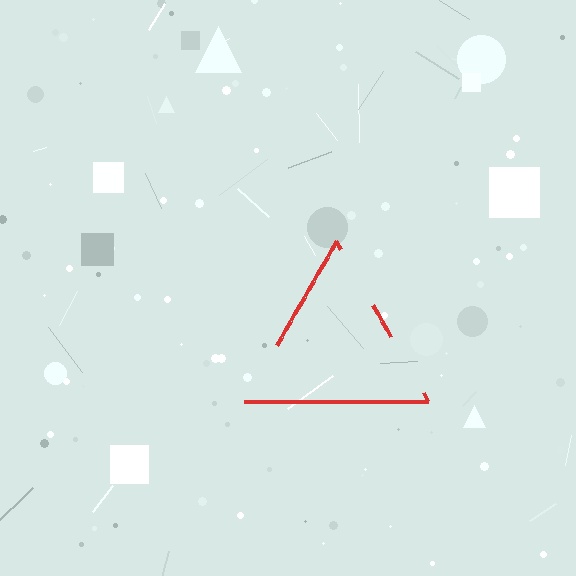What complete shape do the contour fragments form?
The contour fragments form a triangle.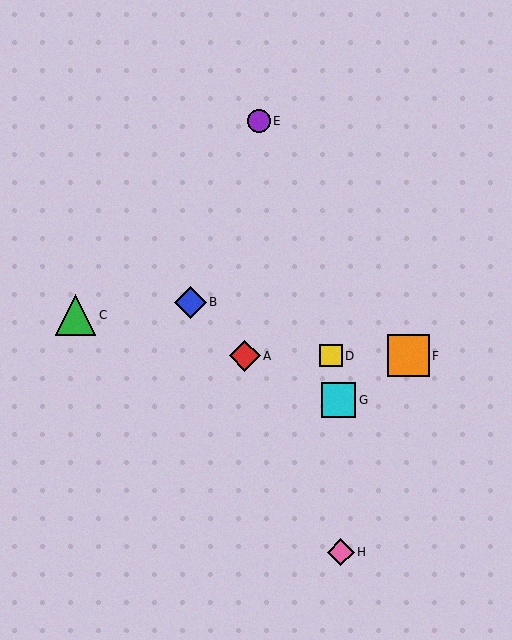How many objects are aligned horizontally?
3 objects (A, D, F) are aligned horizontally.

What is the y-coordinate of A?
Object A is at y≈356.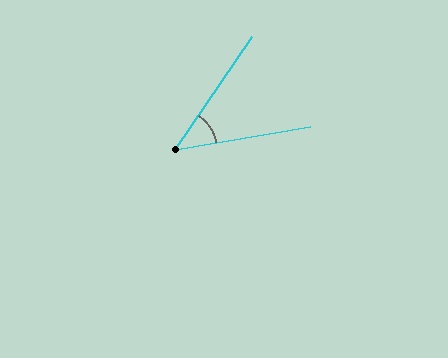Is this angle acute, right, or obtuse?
It is acute.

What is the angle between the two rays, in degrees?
Approximately 46 degrees.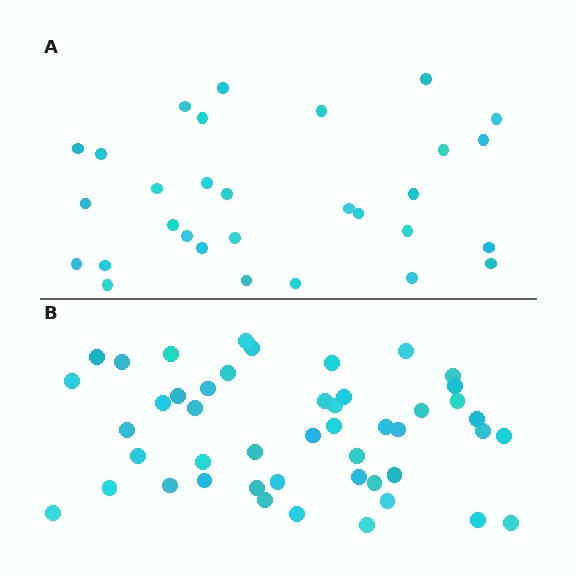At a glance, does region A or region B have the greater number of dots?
Region B (the bottom region) has more dots.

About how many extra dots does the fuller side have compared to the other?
Region B has approximately 15 more dots than region A.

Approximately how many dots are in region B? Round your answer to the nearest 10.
About 50 dots. (The exact count is 47, which rounds to 50.)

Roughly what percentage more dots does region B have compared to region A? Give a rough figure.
About 55% more.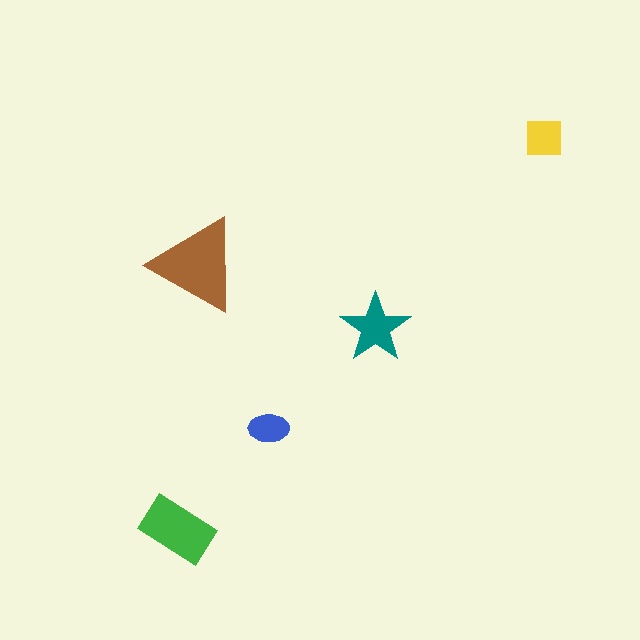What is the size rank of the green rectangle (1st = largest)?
2nd.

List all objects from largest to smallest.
The brown triangle, the green rectangle, the teal star, the yellow square, the blue ellipse.